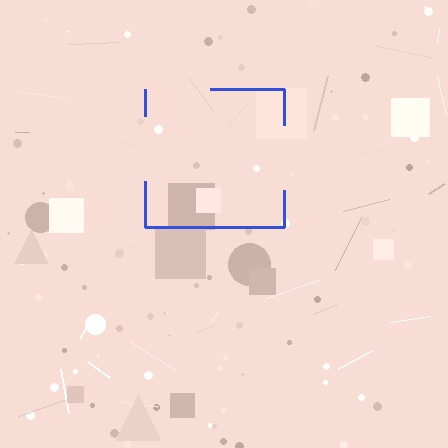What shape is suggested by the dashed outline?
The dashed outline suggests a square.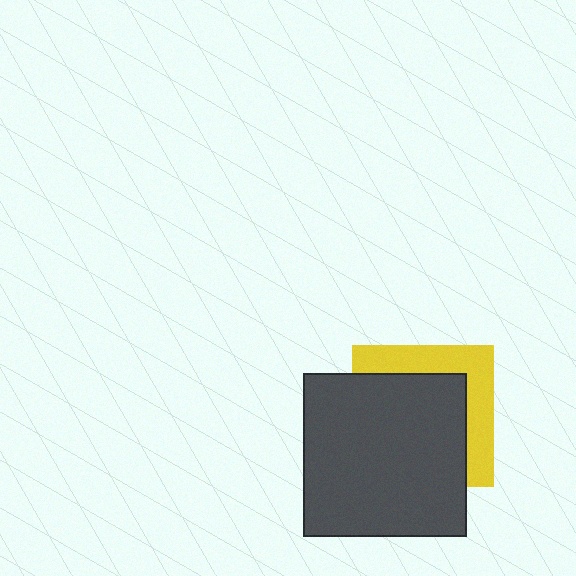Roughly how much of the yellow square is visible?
A small part of it is visible (roughly 34%).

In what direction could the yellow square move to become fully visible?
The yellow square could move toward the upper-right. That would shift it out from behind the dark gray square entirely.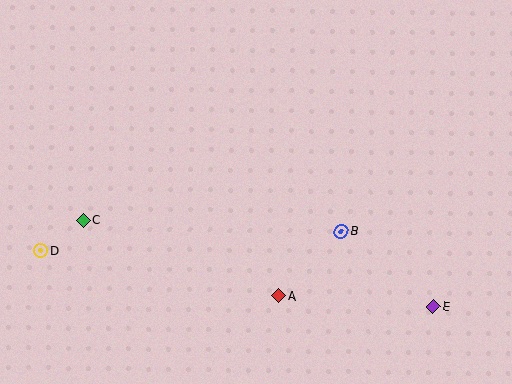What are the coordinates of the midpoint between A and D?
The midpoint between A and D is at (160, 274).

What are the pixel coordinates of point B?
Point B is at (341, 232).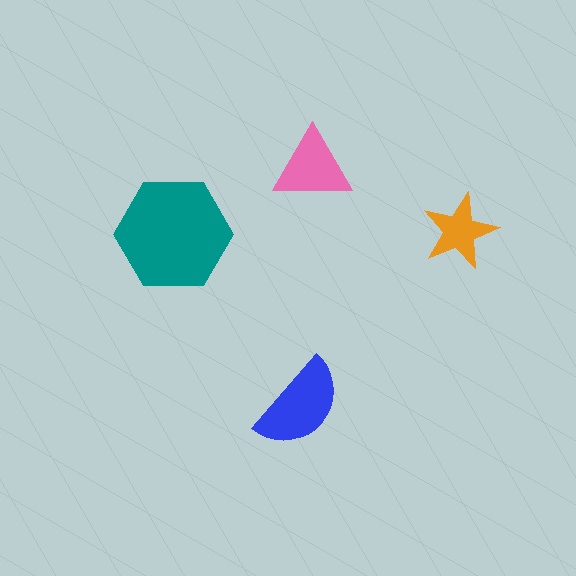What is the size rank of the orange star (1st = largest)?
4th.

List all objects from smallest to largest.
The orange star, the pink triangle, the blue semicircle, the teal hexagon.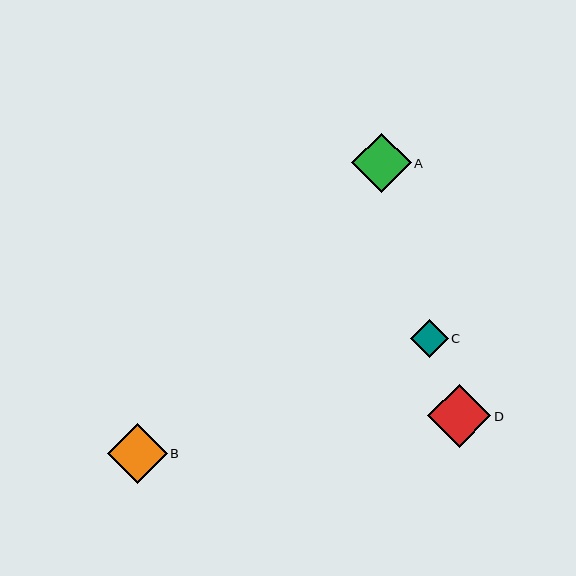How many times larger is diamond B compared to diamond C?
Diamond B is approximately 1.6 times the size of diamond C.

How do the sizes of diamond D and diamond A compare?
Diamond D and diamond A are approximately the same size.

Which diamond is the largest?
Diamond D is the largest with a size of approximately 63 pixels.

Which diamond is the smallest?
Diamond C is the smallest with a size of approximately 38 pixels.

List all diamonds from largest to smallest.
From largest to smallest: D, B, A, C.